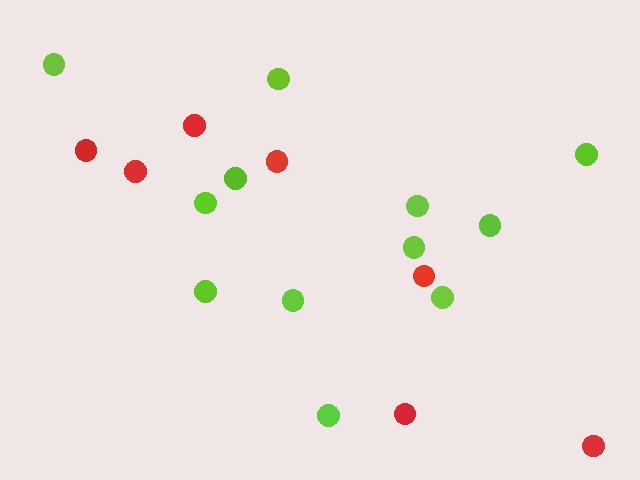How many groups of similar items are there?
There are 2 groups: one group of lime circles (12) and one group of red circles (7).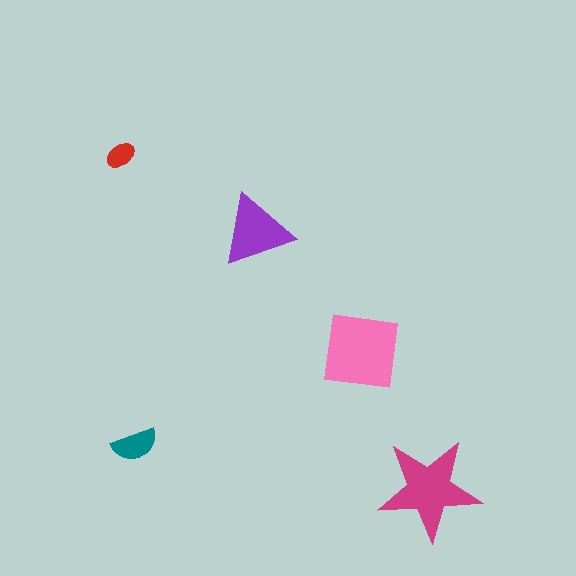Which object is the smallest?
The red ellipse.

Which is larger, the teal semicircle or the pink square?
The pink square.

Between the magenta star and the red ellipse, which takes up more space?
The magenta star.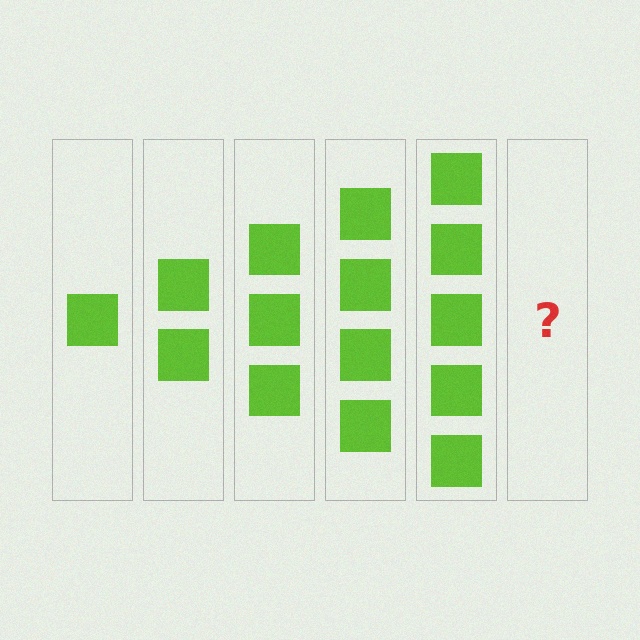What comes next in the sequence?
The next element should be 6 squares.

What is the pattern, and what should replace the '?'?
The pattern is that each step adds one more square. The '?' should be 6 squares.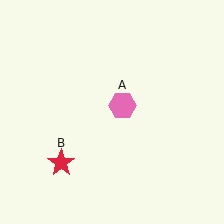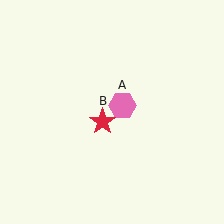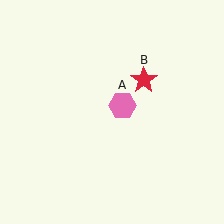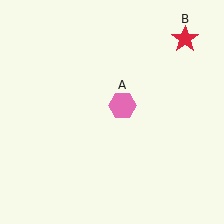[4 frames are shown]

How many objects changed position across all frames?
1 object changed position: red star (object B).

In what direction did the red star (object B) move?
The red star (object B) moved up and to the right.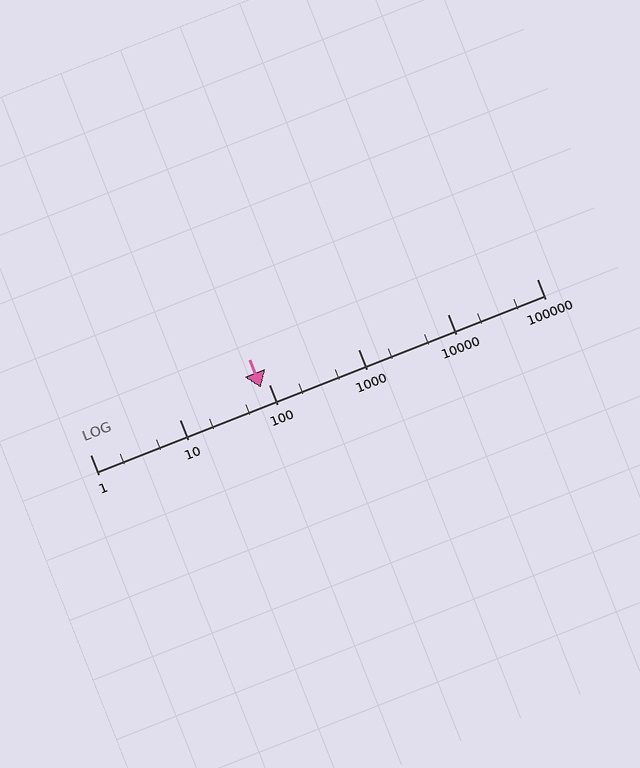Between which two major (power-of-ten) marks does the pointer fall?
The pointer is between 10 and 100.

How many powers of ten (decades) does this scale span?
The scale spans 5 decades, from 1 to 100000.